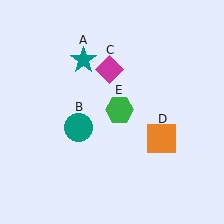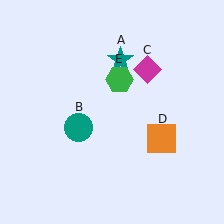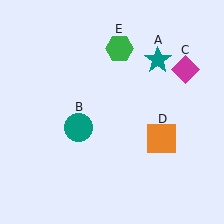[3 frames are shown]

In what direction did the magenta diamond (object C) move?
The magenta diamond (object C) moved right.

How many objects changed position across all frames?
3 objects changed position: teal star (object A), magenta diamond (object C), green hexagon (object E).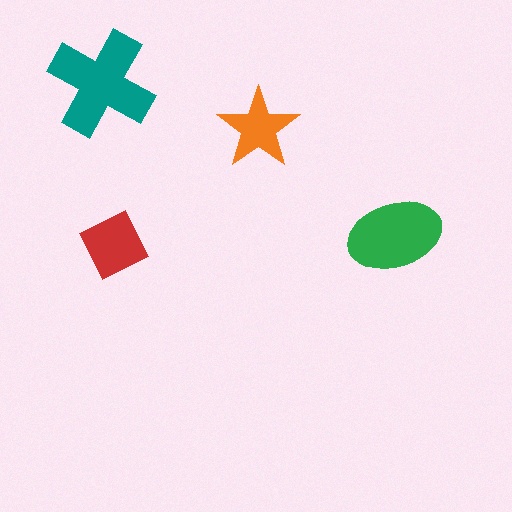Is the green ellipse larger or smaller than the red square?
Larger.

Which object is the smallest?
The orange star.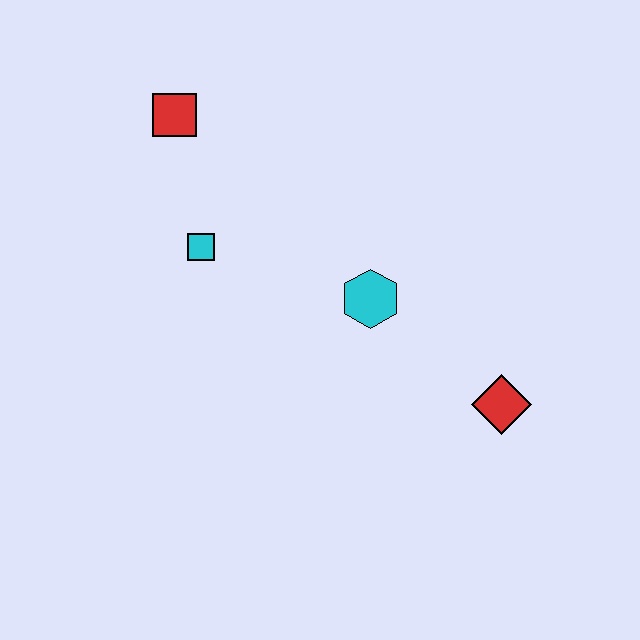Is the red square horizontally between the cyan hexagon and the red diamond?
No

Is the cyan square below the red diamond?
No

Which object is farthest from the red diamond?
The red square is farthest from the red diamond.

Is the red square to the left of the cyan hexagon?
Yes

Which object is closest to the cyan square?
The red square is closest to the cyan square.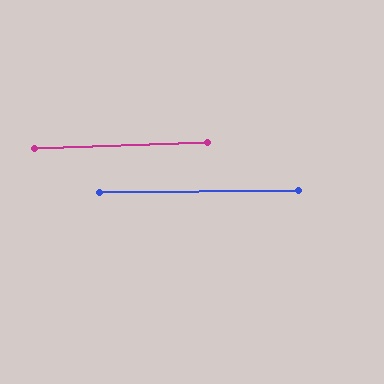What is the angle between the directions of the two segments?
Approximately 1 degree.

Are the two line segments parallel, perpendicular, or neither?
Parallel — their directions differ by only 1.3°.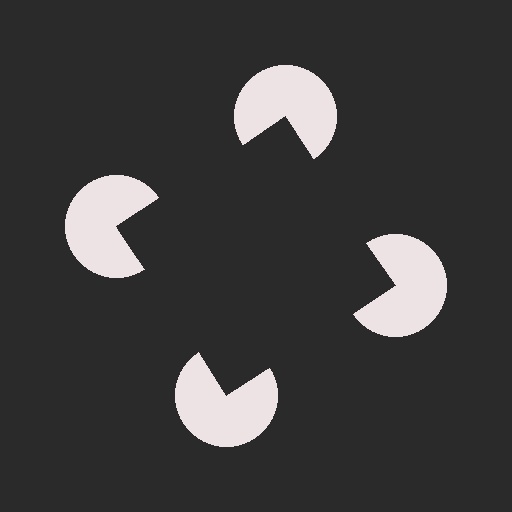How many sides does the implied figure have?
4 sides.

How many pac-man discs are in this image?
There are 4 — one at each vertex of the illusory square.